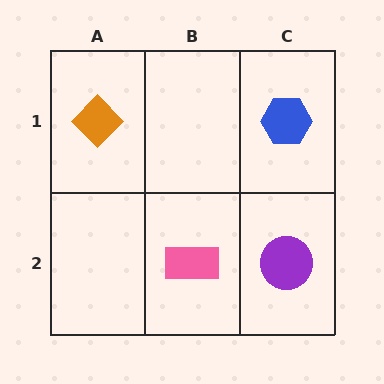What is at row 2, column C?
A purple circle.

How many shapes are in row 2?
2 shapes.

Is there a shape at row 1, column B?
No, that cell is empty.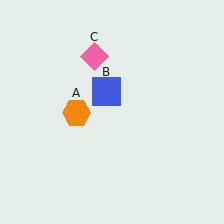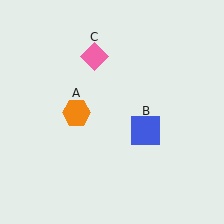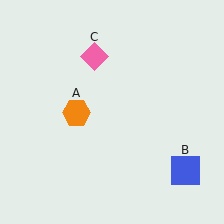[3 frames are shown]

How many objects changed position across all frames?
1 object changed position: blue square (object B).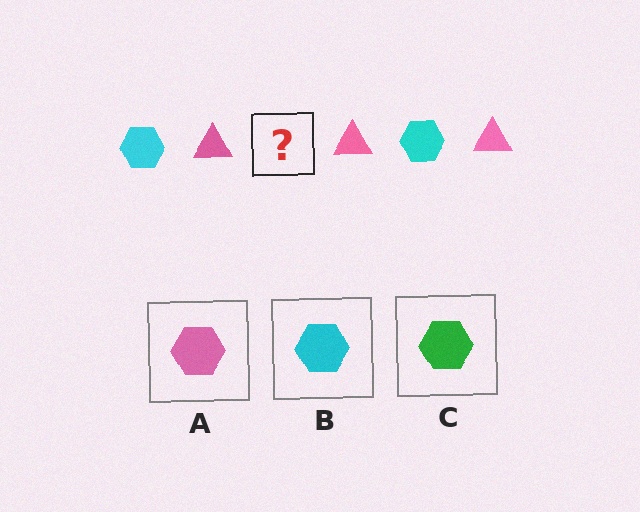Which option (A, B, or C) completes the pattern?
B.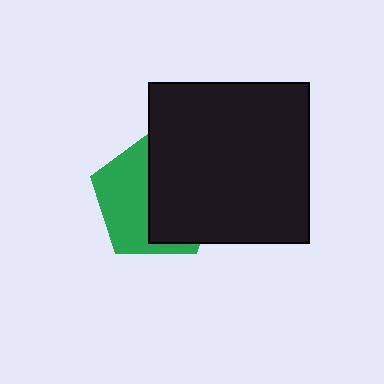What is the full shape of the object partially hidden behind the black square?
The partially hidden object is a green pentagon.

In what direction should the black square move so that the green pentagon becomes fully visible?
The black square should move right. That is the shortest direction to clear the overlap and leave the green pentagon fully visible.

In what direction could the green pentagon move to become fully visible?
The green pentagon could move left. That would shift it out from behind the black square entirely.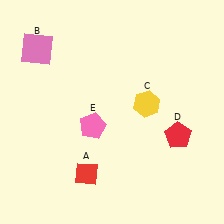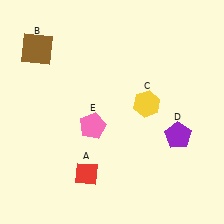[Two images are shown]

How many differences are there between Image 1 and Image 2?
There are 2 differences between the two images.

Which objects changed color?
B changed from pink to brown. D changed from red to purple.